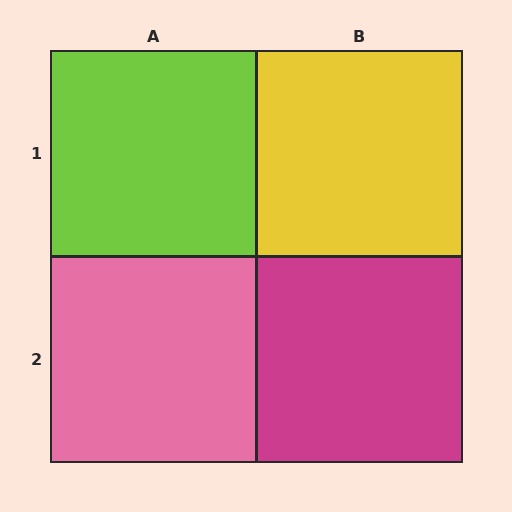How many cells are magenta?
1 cell is magenta.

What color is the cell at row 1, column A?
Lime.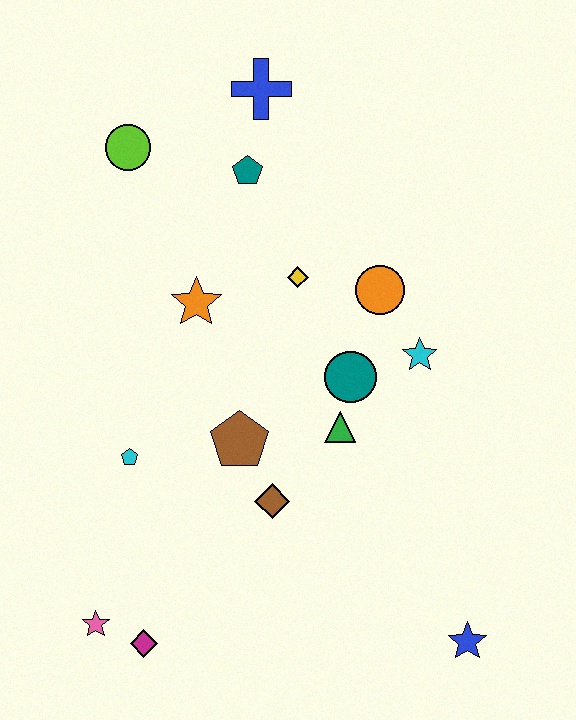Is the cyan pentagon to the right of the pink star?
Yes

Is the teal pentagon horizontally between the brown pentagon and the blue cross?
Yes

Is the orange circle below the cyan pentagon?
No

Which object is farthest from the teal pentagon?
The blue star is farthest from the teal pentagon.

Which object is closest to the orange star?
The yellow diamond is closest to the orange star.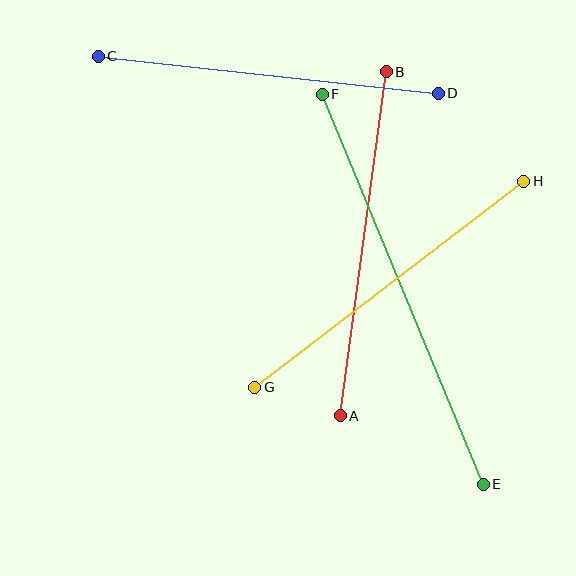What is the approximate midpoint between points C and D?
The midpoint is at approximately (268, 75) pixels.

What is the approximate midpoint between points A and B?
The midpoint is at approximately (363, 244) pixels.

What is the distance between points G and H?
The distance is approximately 339 pixels.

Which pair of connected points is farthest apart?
Points E and F are farthest apart.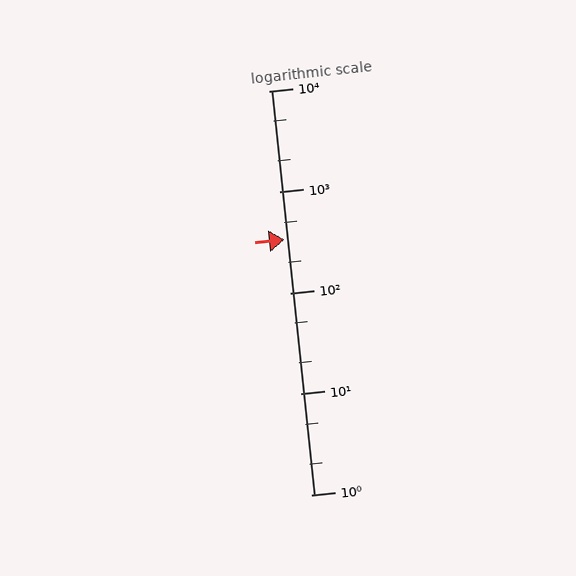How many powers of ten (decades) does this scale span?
The scale spans 4 decades, from 1 to 10000.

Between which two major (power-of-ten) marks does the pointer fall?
The pointer is between 100 and 1000.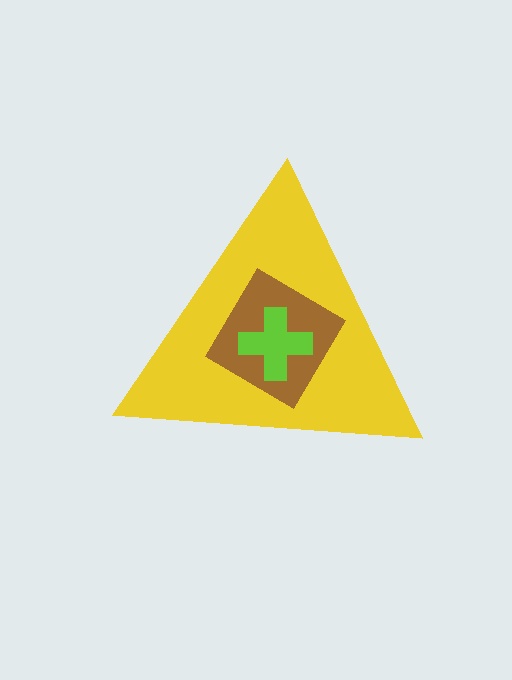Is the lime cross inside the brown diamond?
Yes.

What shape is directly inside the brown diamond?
The lime cross.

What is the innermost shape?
The lime cross.